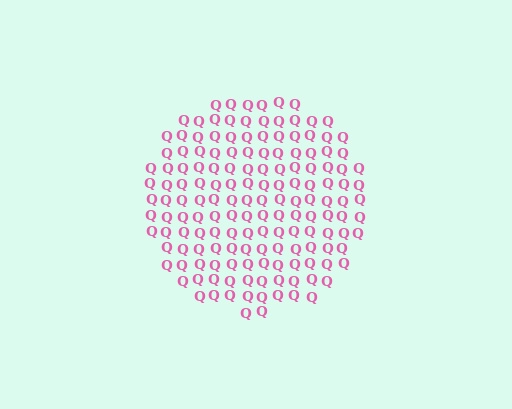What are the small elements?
The small elements are letter Q's.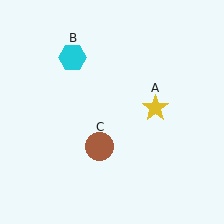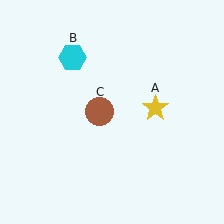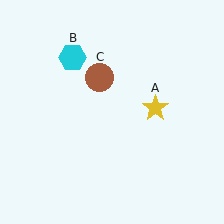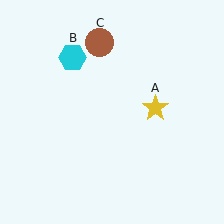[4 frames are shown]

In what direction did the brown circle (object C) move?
The brown circle (object C) moved up.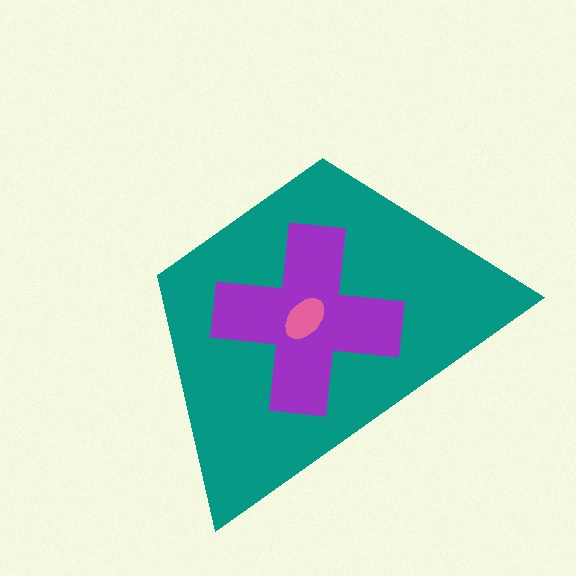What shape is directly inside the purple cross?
The pink ellipse.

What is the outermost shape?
The teal trapezoid.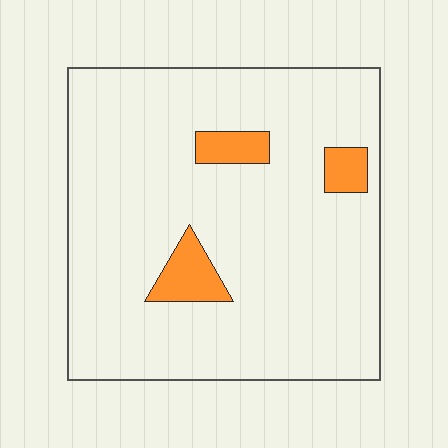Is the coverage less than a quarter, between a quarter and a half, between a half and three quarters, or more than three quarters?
Less than a quarter.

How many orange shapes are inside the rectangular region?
3.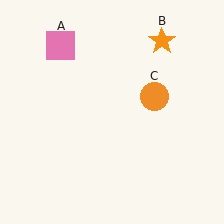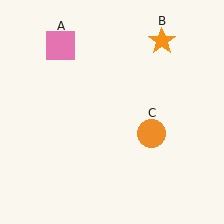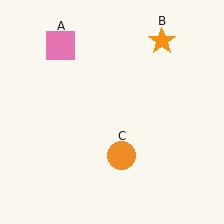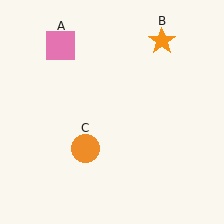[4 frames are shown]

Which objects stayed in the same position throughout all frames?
Pink square (object A) and orange star (object B) remained stationary.